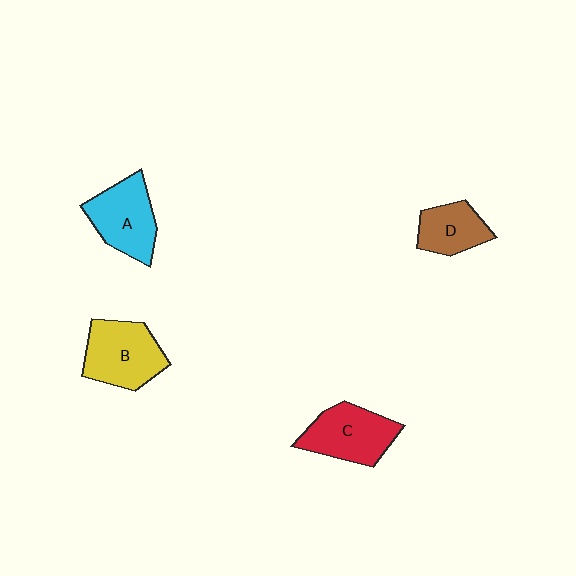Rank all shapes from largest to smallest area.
From largest to smallest: B (yellow), C (red), A (cyan), D (brown).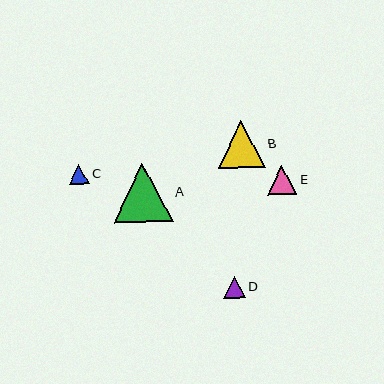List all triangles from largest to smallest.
From largest to smallest: A, B, E, D, C.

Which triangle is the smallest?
Triangle C is the smallest with a size of approximately 21 pixels.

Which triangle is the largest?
Triangle A is the largest with a size of approximately 59 pixels.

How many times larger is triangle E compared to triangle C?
Triangle E is approximately 1.4 times the size of triangle C.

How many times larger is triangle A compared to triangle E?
Triangle A is approximately 2.1 times the size of triangle E.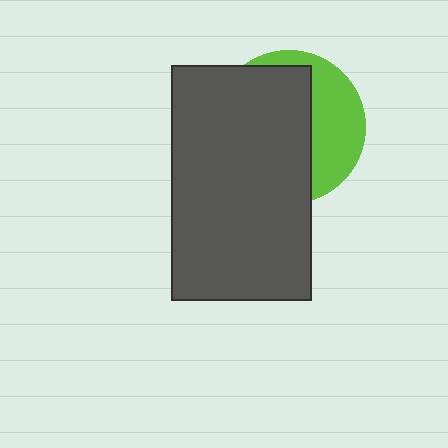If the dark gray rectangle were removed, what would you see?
You would see the complete lime circle.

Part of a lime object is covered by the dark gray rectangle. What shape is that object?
It is a circle.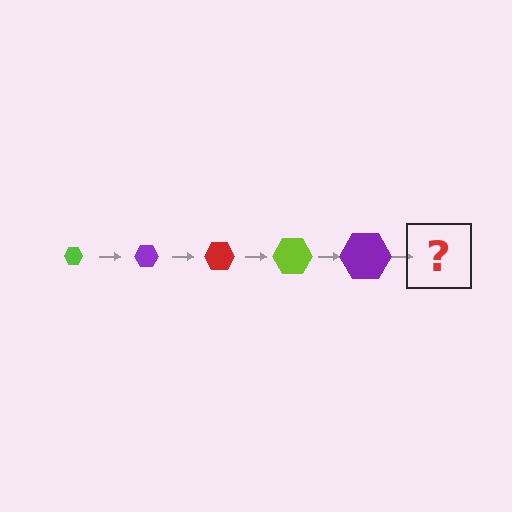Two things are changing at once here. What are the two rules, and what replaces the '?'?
The two rules are that the hexagon grows larger each step and the color cycles through lime, purple, and red. The '?' should be a red hexagon, larger than the previous one.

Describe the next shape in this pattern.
It should be a red hexagon, larger than the previous one.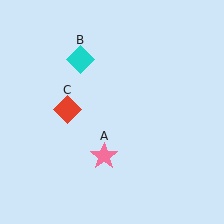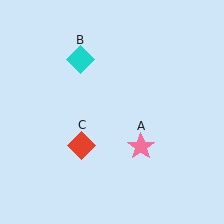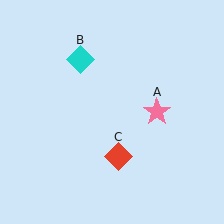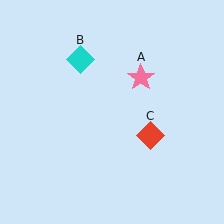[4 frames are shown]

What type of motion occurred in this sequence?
The pink star (object A), red diamond (object C) rotated counterclockwise around the center of the scene.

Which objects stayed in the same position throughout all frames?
Cyan diamond (object B) remained stationary.